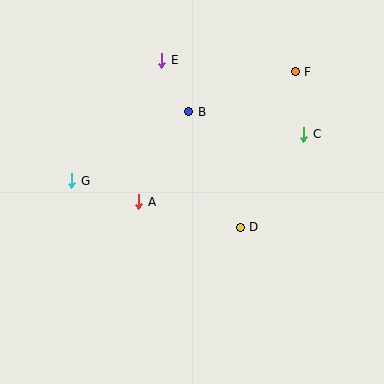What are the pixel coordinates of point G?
Point G is at (72, 181).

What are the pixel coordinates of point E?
Point E is at (162, 60).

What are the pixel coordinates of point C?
Point C is at (304, 134).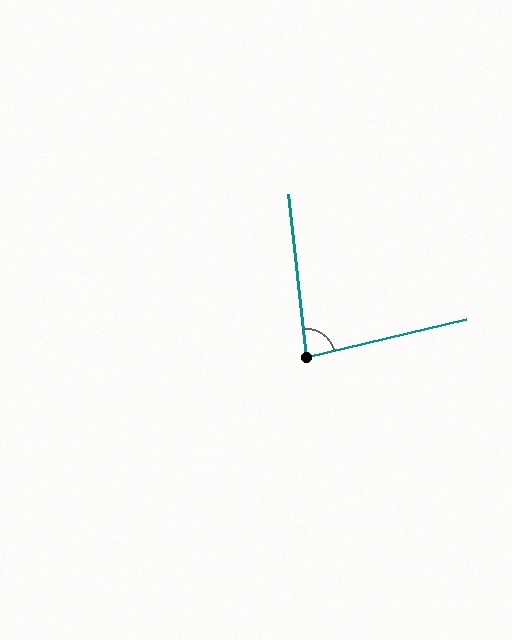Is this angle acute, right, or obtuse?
It is acute.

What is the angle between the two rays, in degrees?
Approximately 83 degrees.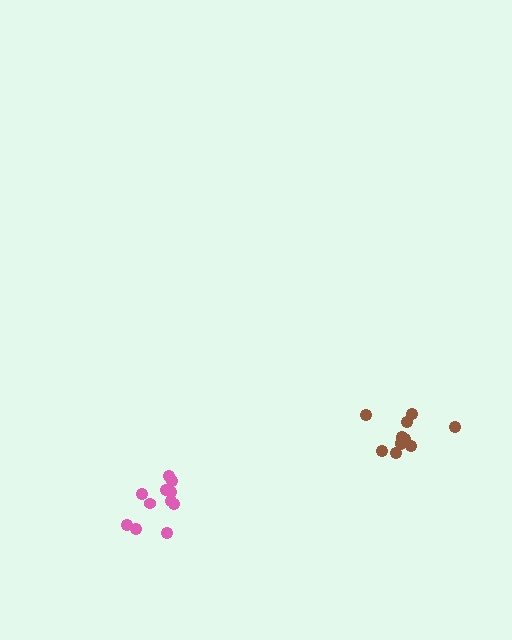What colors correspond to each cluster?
The clusters are colored: pink, brown.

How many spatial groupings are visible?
There are 2 spatial groupings.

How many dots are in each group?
Group 1: 11 dots, Group 2: 11 dots (22 total).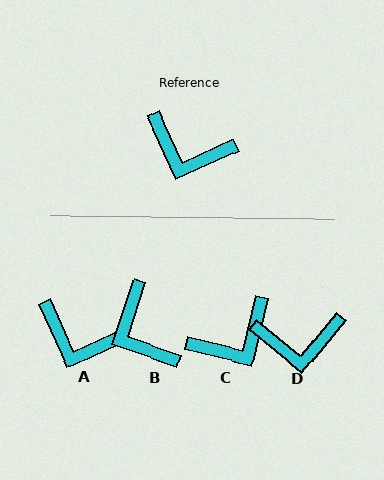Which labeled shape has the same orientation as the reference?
A.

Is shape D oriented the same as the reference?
No, it is off by about 26 degrees.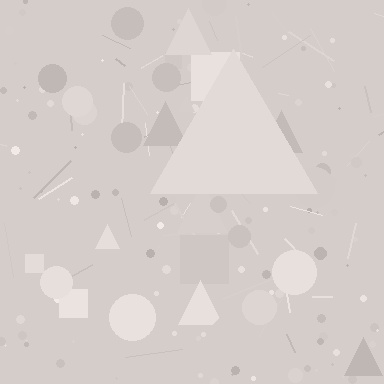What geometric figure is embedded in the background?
A triangle is embedded in the background.